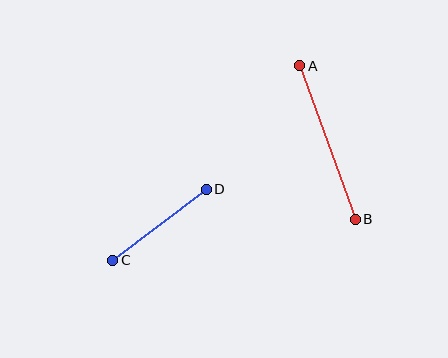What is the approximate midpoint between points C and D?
The midpoint is at approximately (160, 225) pixels.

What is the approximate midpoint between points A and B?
The midpoint is at approximately (328, 142) pixels.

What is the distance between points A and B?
The distance is approximately 163 pixels.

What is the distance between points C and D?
The distance is approximately 117 pixels.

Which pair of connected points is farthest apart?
Points A and B are farthest apart.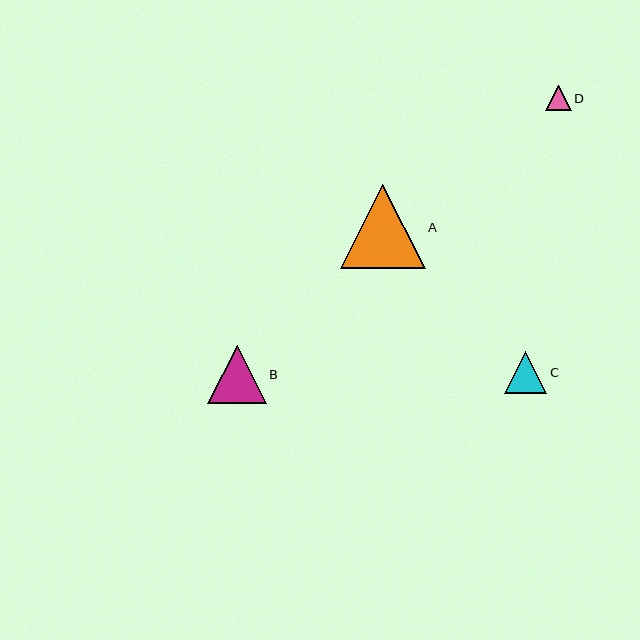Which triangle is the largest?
Triangle A is the largest with a size of approximately 84 pixels.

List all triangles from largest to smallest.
From largest to smallest: A, B, C, D.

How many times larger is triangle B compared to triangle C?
Triangle B is approximately 1.4 times the size of triangle C.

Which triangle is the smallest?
Triangle D is the smallest with a size of approximately 25 pixels.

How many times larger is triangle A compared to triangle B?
Triangle A is approximately 1.4 times the size of triangle B.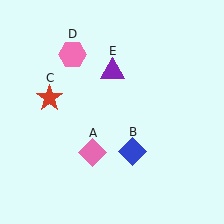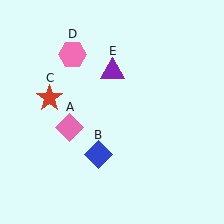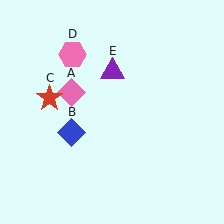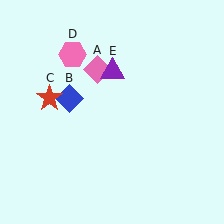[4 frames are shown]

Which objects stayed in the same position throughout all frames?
Red star (object C) and pink hexagon (object D) and purple triangle (object E) remained stationary.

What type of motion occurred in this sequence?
The pink diamond (object A), blue diamond (object B) rotated clockwise around the center of the scene.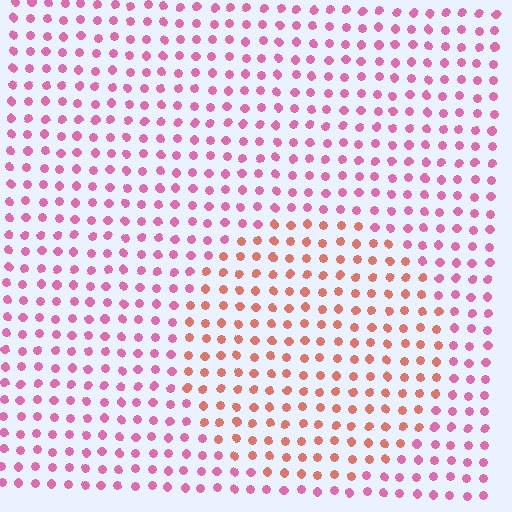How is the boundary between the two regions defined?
The boundary is defined purely by a slight shift in hue (about 41 degrees). Spacing, size, and orientation are identical on both sides.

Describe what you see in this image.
The image is filled with small pink elements in a uniform arrangement. A circle-shaped region is visible where the elements are tinted to a slightly different hue, forming a subtle color boundary.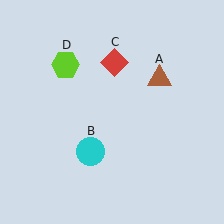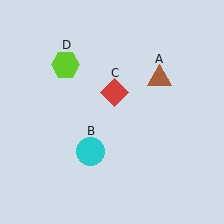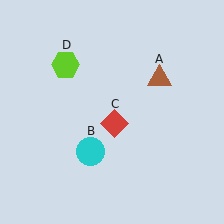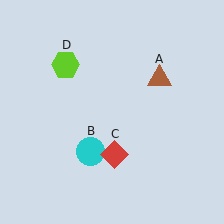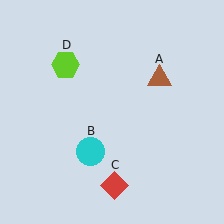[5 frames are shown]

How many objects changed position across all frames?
1 object changed position: red diamond (object C).